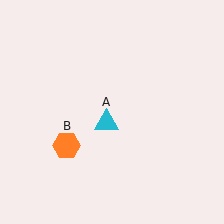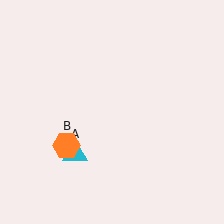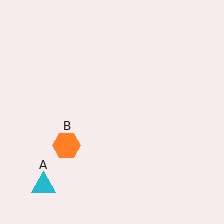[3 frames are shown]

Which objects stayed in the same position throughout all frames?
Orange hexagon (object B) remained stationary.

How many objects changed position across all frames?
1 object changed position: cyan triangle (object A).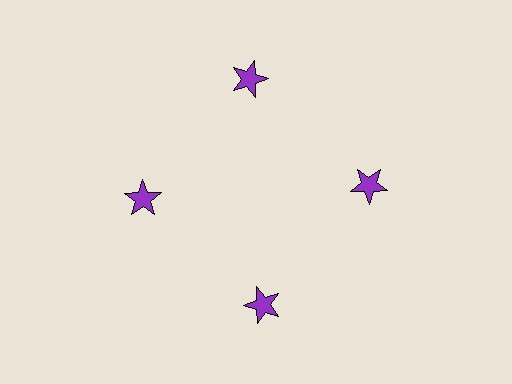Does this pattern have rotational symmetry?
Yes, this pattern has 4-fold rotational symmetry. It looks the same after rotating 90 degrees around the center.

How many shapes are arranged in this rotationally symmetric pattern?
There are 4 shapes, arranged in 4 groups of 1.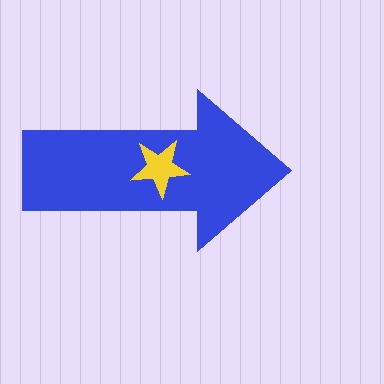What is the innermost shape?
The yellow star.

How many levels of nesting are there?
2.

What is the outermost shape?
The blue arrow.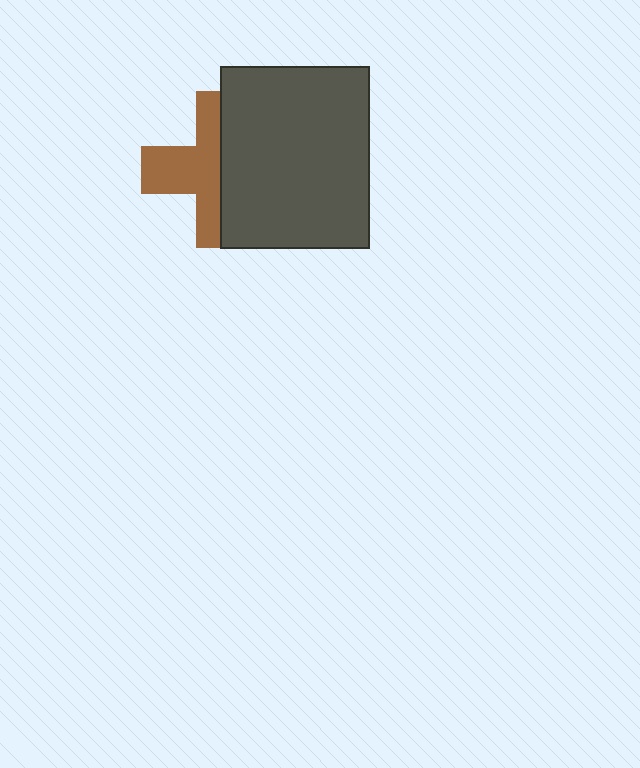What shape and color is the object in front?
The object in front is a dark gray rectangle.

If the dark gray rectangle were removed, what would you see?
You would see the complete brown cross.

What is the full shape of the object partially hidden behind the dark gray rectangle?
The partially hidden object is a brown cross.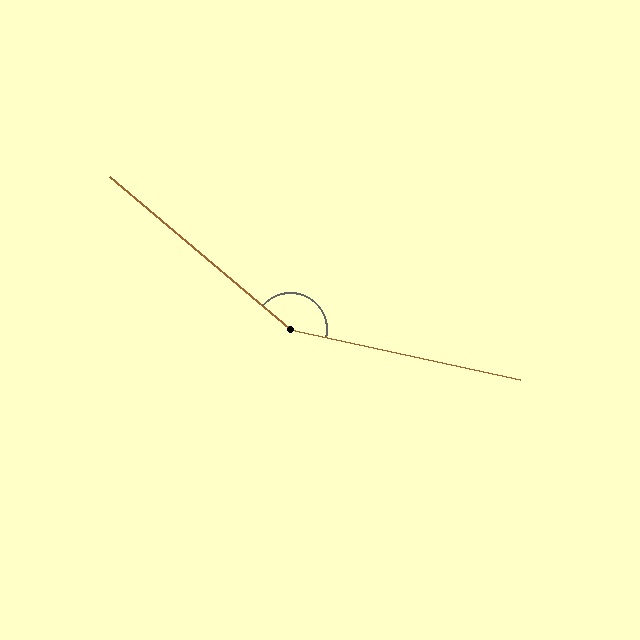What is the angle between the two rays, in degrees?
Approximately 152 degrees.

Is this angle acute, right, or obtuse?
It is obtuse.